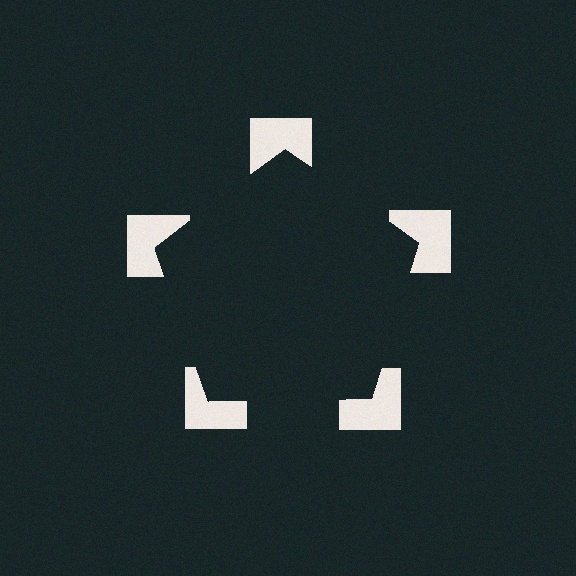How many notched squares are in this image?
There are 5 — one at each vertex of the illusory pentagon.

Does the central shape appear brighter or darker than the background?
It typically appears slightly darker than the background, even though no actual brightness change is drawn.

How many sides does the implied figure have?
5 sides.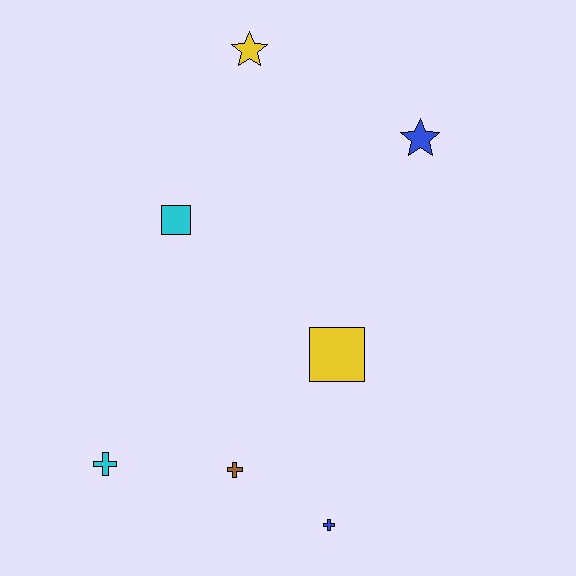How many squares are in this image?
There are 2 squares.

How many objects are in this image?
There are 7 objects.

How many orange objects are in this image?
There are no orange objects.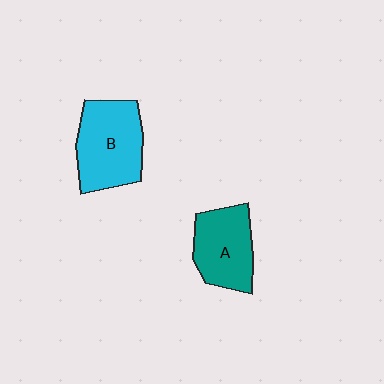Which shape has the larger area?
Shape B (cyan).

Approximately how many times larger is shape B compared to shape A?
Approximately 1.2 times.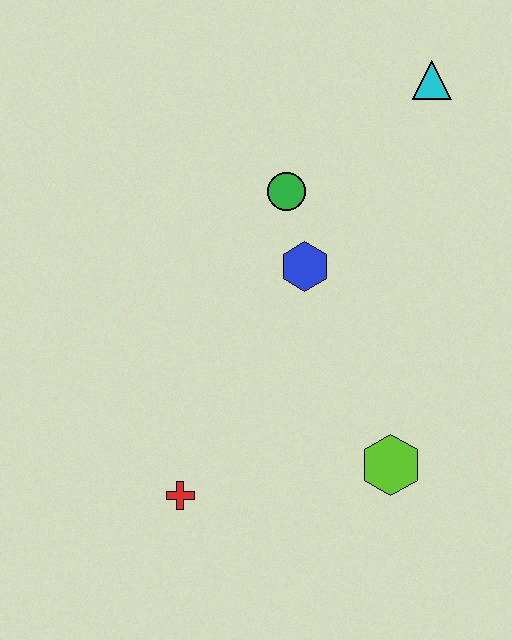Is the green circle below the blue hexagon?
No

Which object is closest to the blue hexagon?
The green circle is closest to the blue hexagon.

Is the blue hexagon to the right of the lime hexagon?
No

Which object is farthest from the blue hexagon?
The red cross is farthest from the blue hexagon.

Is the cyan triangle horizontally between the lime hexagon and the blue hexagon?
No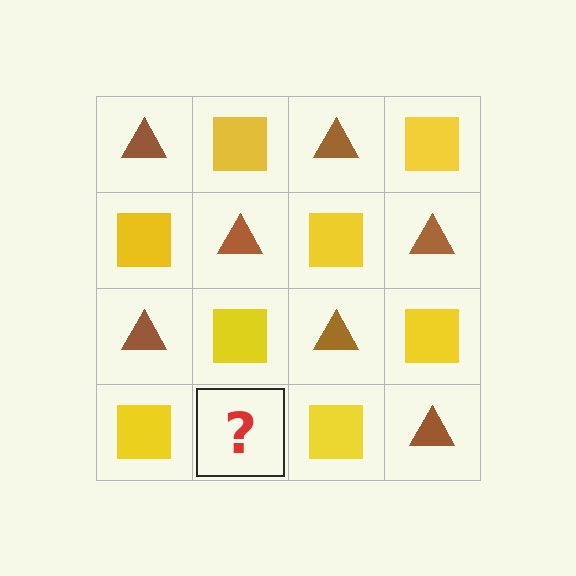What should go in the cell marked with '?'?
The missing cell should contain a brown triangle.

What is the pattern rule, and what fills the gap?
The rule is that it alternates brown triangle and yellow square in a checkerboard pattern. The gap should be filled with a brown triangle.